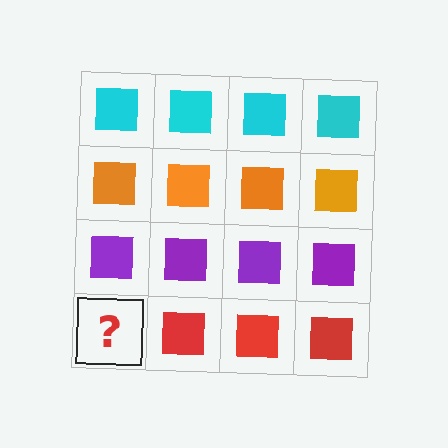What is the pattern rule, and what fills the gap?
The rule is that each row has a consistent color. The gap should be filled with a red square.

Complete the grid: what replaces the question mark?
The question mark should be replaced with a red square.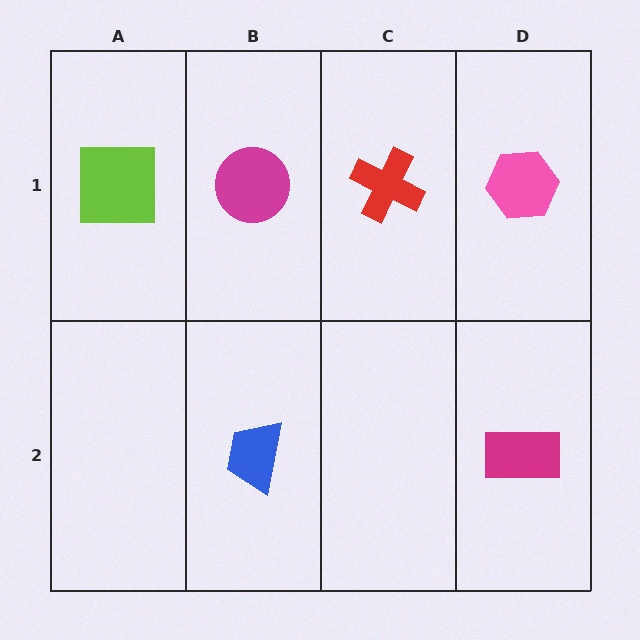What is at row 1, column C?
A red cross.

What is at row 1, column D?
A pink hexagon.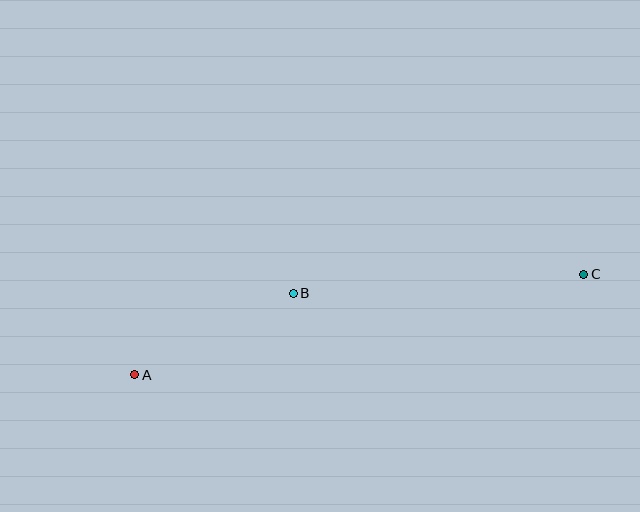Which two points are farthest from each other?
Points A and C are farthest from each other.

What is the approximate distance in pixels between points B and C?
The distance between B and C is approximately 291 pixels.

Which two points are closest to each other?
Points A and B are closest to each other.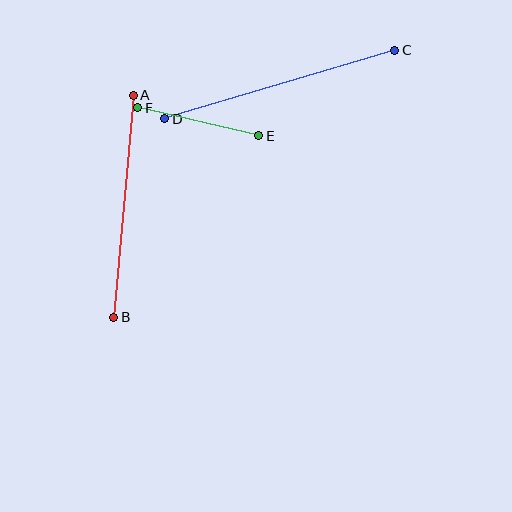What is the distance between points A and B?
The distance is approximately 223 pixels.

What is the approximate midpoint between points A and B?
The midpoint is at approximately (123, 206) pixels.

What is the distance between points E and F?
The distance is approximately 125 pixels.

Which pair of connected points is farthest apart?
Points C and D are farthest apart.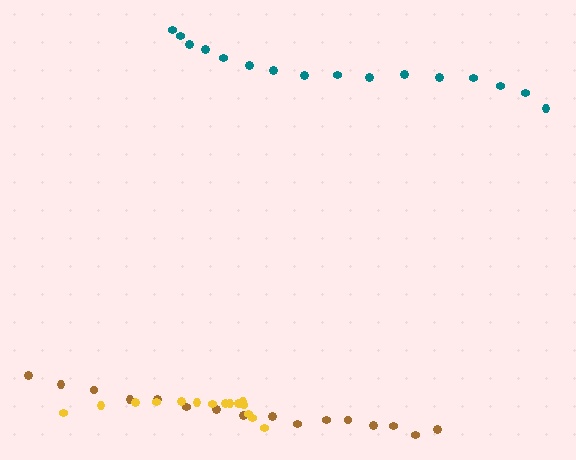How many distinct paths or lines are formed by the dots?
There are 3 distinct paths.